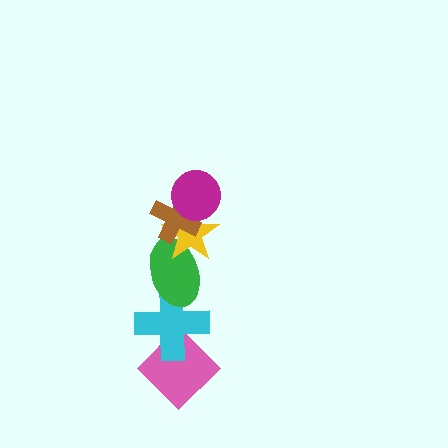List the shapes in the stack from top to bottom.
From top to bottom: the magenta circle, the brown cross, the yellow star, the green ellipse, the cyan cross, the pink diamond.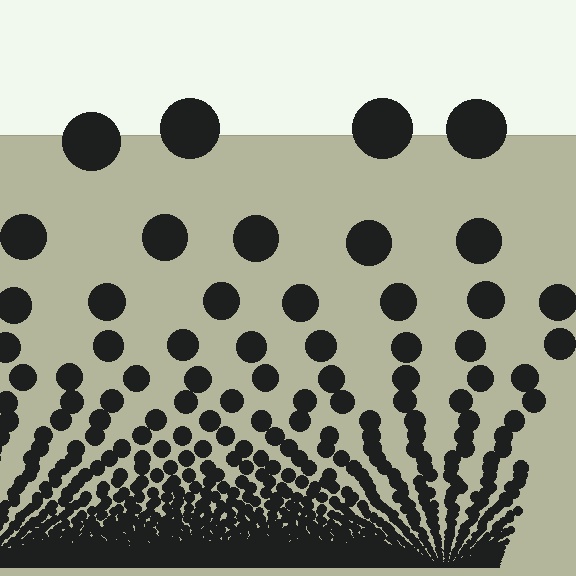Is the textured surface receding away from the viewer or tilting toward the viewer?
The surface appears to tilt toward the viewer. Texture elements get larger and sparser toward the top.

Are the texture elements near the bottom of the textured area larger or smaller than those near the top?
Smaller. The gradient is inverted — elements near the bottom are smaller and denser.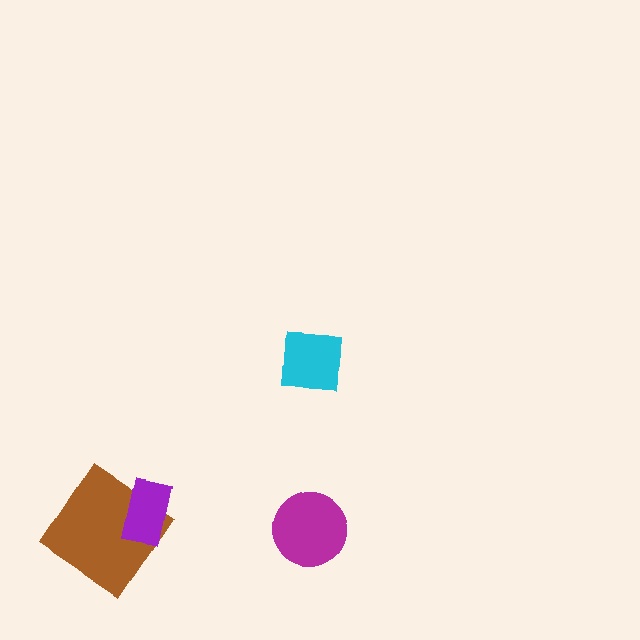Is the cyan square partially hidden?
No, no other shape covers it.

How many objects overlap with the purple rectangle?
1 object overlaps with the purple rectangle.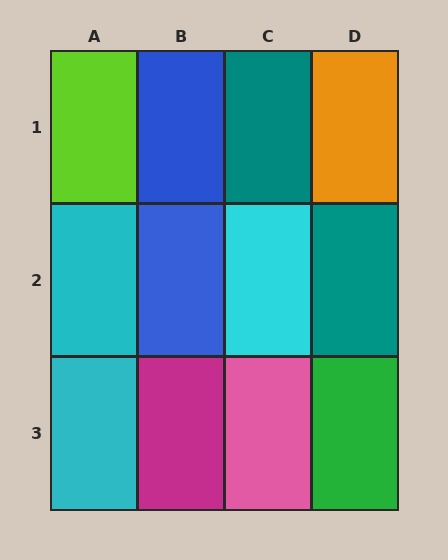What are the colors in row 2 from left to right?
Cyan, blue, cyan, teal.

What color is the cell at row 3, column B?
Magenta.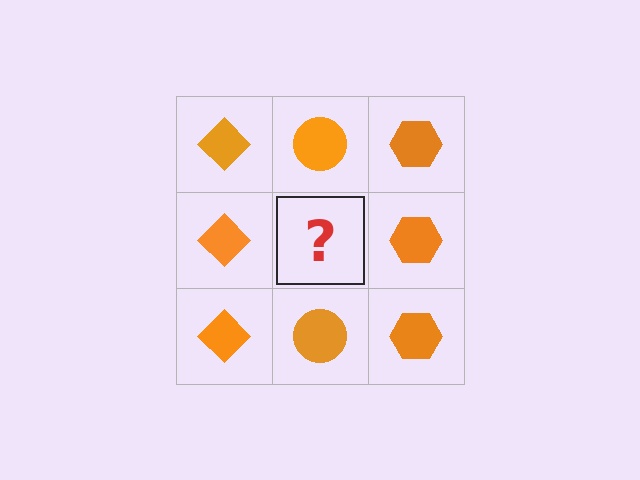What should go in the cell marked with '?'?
The missing cell should contain an orange circle.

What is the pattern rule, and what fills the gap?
The rule is that each column has a consistent shape. The gap should be filled with an orange circle.